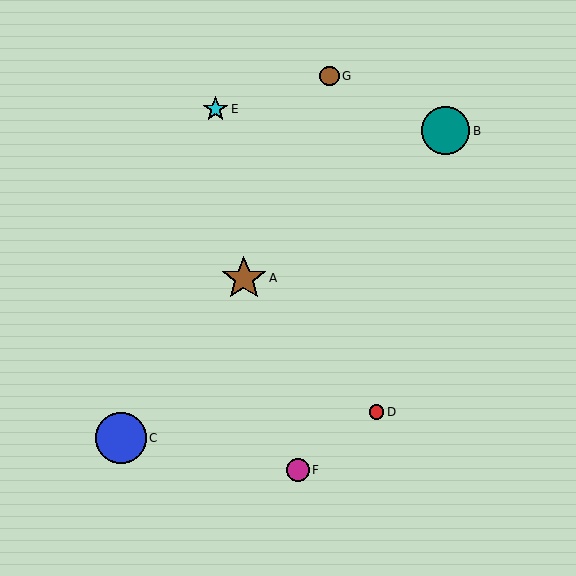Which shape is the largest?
The blue circle (labeled C) is the largest.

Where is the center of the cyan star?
The center of the cyan star is at (215, 109).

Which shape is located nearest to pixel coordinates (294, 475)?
The magenta circle (labeled F) at (298, 470) is nearest to that location.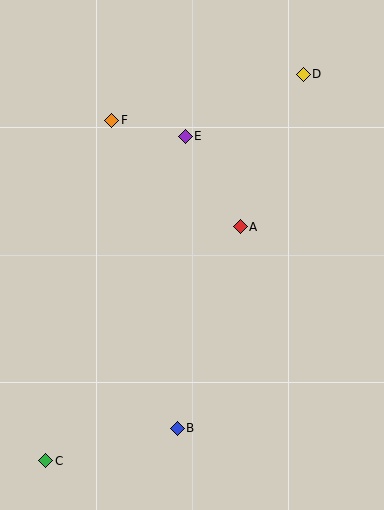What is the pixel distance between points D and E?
The distance between D and E is 133 pixels.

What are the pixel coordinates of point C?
Point C is at (46, 461).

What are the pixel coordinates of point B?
Point B is at (177, 428).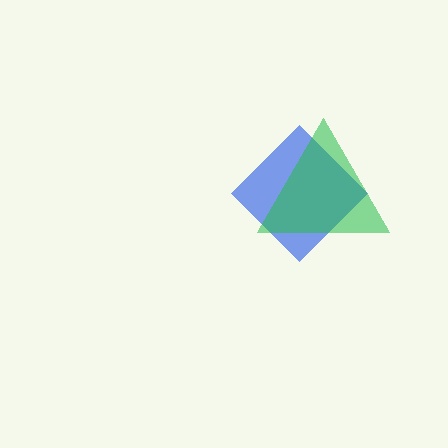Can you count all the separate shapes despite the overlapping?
Yes, there are 2 separate shapes.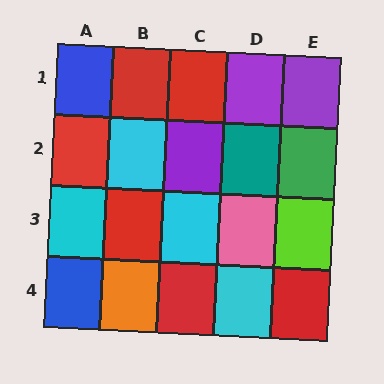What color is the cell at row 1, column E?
Purple.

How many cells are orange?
1 cell is orange.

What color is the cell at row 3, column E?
Lime.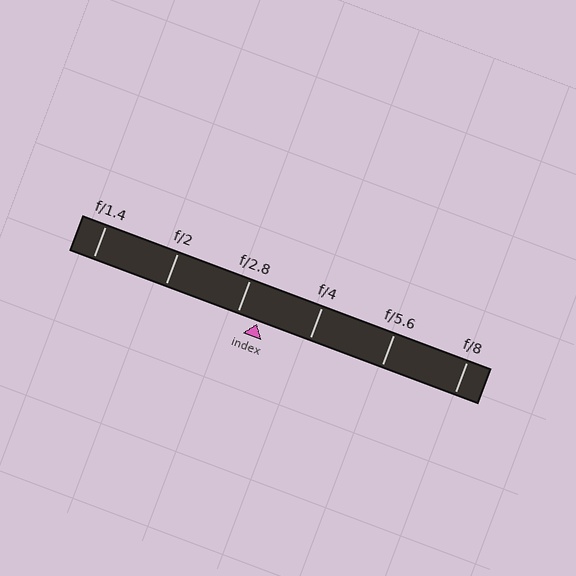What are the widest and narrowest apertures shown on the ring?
The widest aperture shown is f/1.4 and the narrowest is f/8.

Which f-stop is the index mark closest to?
The index mark is closest to f/2.8.